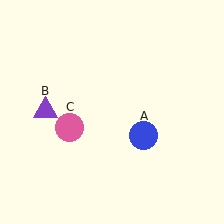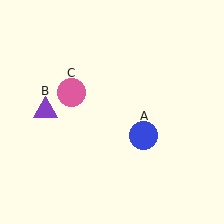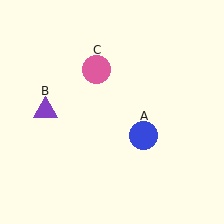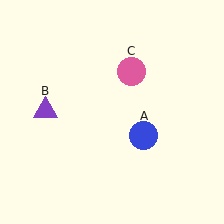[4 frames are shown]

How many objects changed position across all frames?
1 object changed position: pink circle (object C).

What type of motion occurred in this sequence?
The pink circle (object C) rotated clockwise around the center of the scene.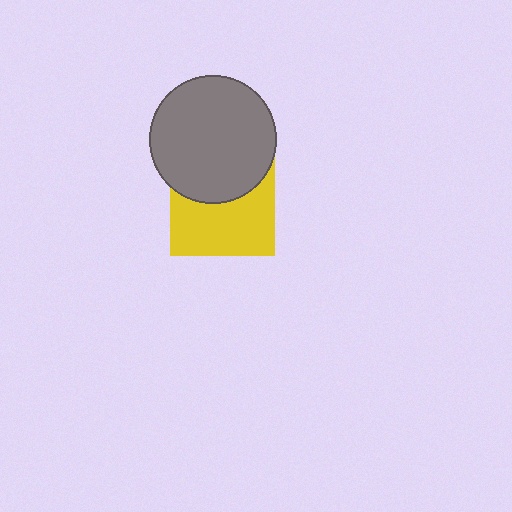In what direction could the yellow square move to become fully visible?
The yellow square could move down. That would shift it out from behind the gray circle entirely.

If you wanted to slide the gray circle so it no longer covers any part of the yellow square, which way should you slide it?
Slide it up — that is the most direct way to separate the two shapes.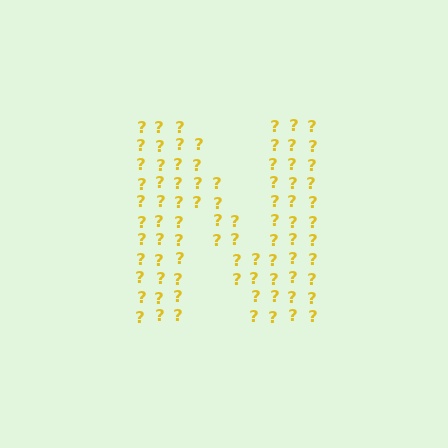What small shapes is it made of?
It is made of small question marks.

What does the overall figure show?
The overall figure shows the letter N.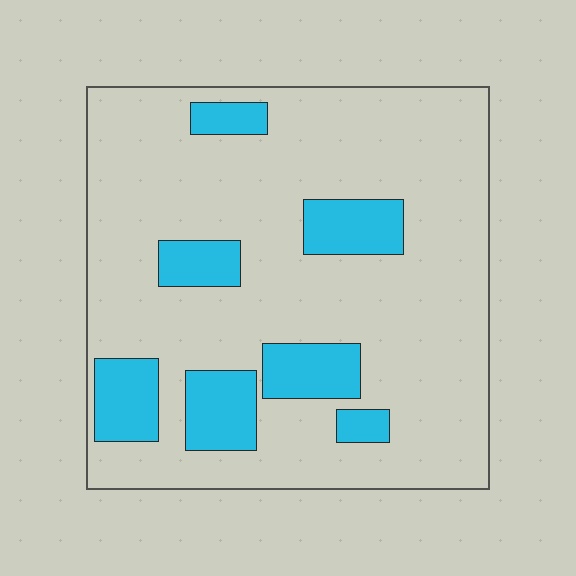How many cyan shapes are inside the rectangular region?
7.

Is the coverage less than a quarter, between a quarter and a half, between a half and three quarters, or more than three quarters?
Less than a quarter.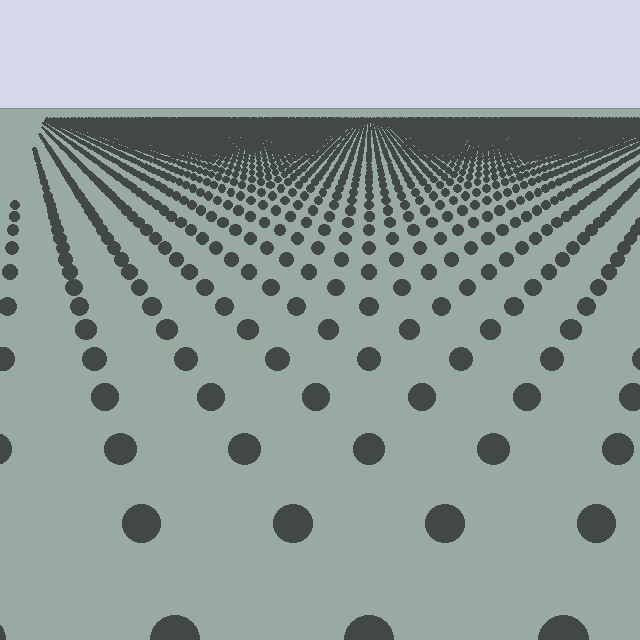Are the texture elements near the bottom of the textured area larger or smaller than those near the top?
Larger. Near the bottom, elements are closer to the viewer and appear at a bigger on-screen size.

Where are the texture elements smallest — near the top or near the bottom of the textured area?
Near the top.